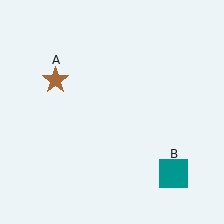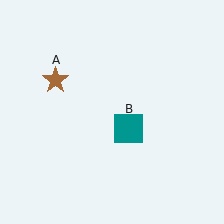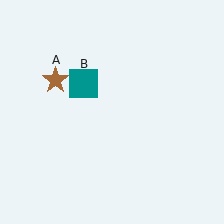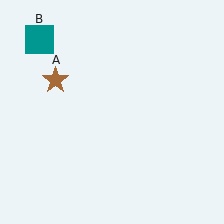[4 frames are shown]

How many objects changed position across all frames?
1 object changed position: teal square (object B).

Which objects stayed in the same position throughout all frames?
Brown star (object A) remained stationary.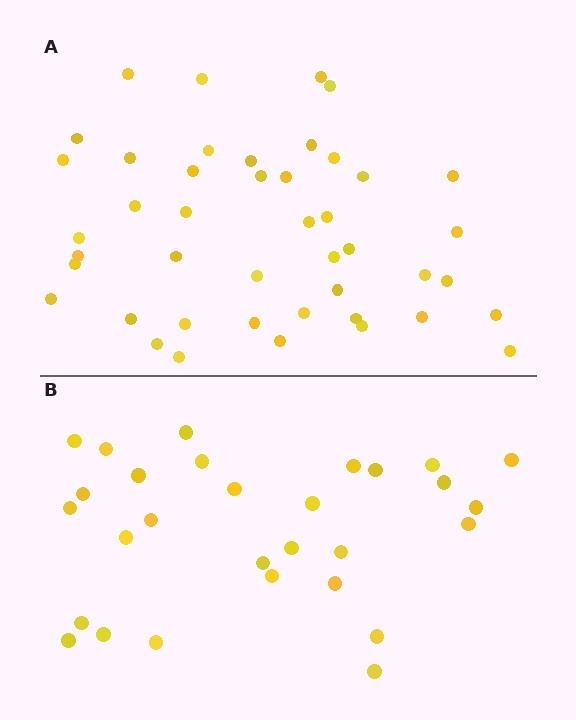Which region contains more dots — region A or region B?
Region A (the top region) has more dots.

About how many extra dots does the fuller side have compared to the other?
Region A has approximately 15 more dots than region B.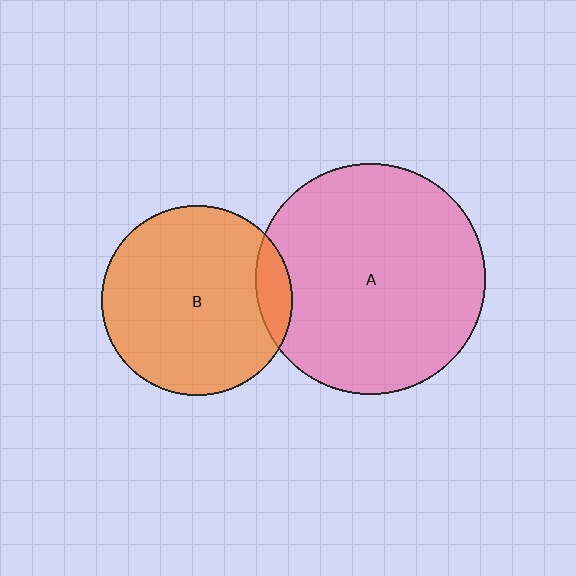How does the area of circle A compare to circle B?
Approximately 1.5 times.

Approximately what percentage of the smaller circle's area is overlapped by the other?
Approximately 10%.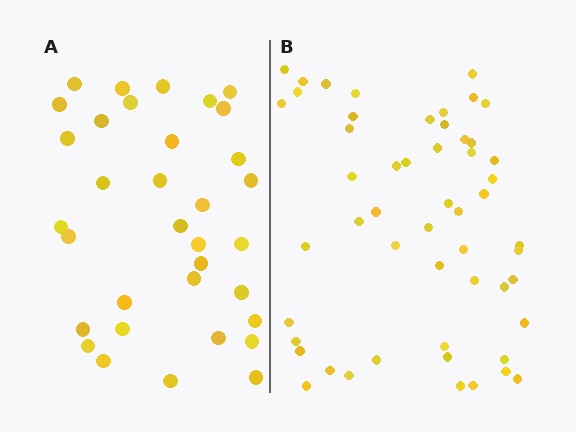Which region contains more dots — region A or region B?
Region B (the right region) has more dots.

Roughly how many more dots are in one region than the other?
Region B has approximately 20 more dots than region A.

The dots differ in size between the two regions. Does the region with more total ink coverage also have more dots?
No. Region A has more total ink coverage because its dots are larger, but region B actually contains more individual dots. Total area can be misleading — the number of items is what matters here.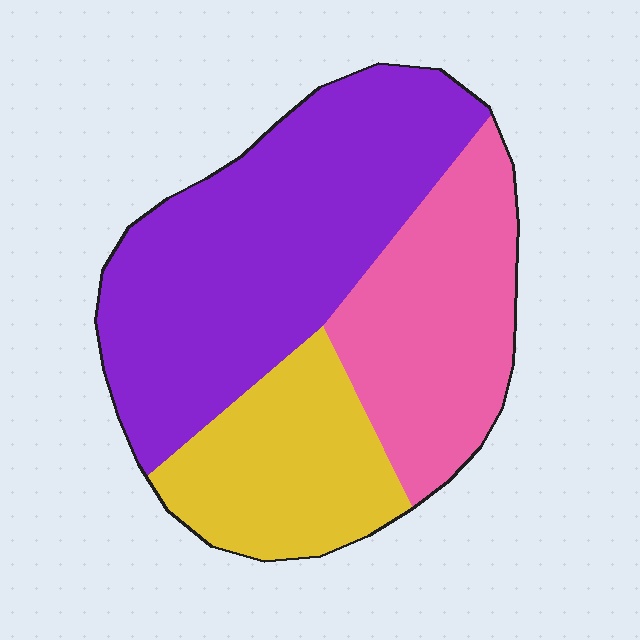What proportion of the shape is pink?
Pink covers roughly 30% of the shape.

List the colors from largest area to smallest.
From largest to smallest: purple, pink, yellow.